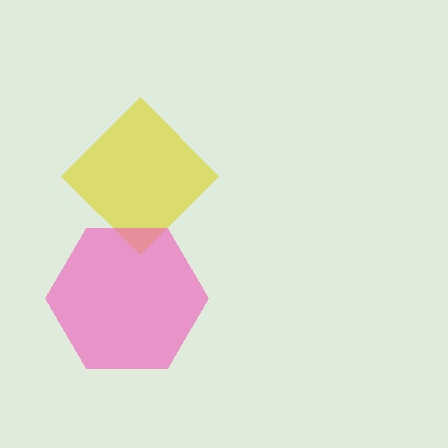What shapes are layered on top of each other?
The layered shapes are: a yellow diamond, a pink hexagon.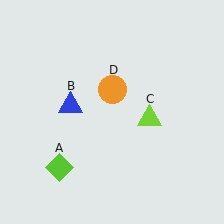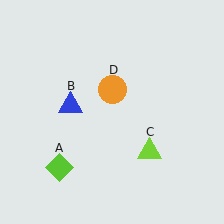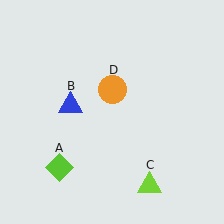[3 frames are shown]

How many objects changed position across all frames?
1 object changed position: lime triangle (object C).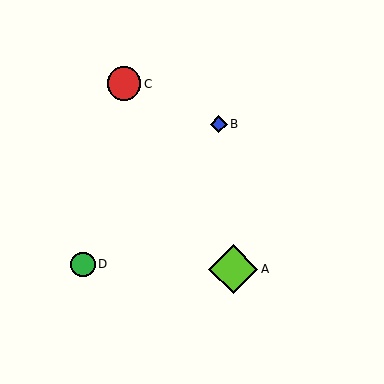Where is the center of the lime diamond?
The center of the lime diamond is at (233, 269).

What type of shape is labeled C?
Shape C is a red circle.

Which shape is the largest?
The lime diamond (labeled A) is the largest.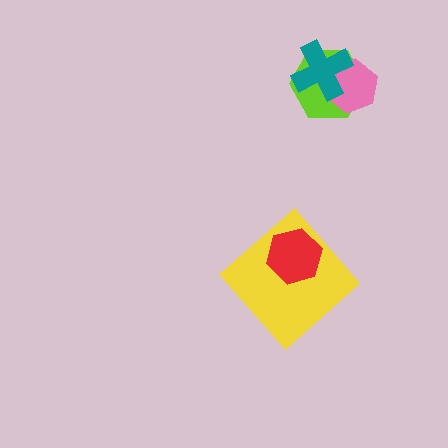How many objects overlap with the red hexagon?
1 object overlaps with the red hexagon.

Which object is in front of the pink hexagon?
The teal cross is in front of the pink hexagon.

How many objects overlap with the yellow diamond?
1 object overlaps with the yellow diamond.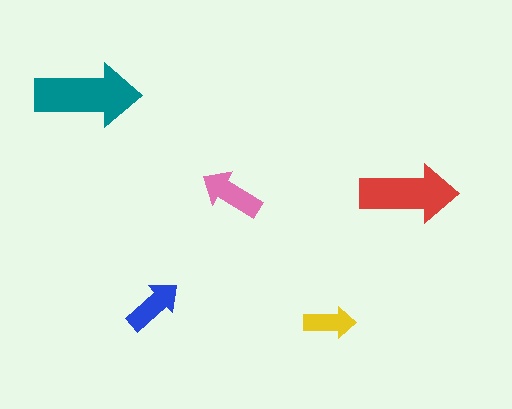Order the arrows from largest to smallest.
the teal one, the red one, the pink one, the blue one, the yellow one.